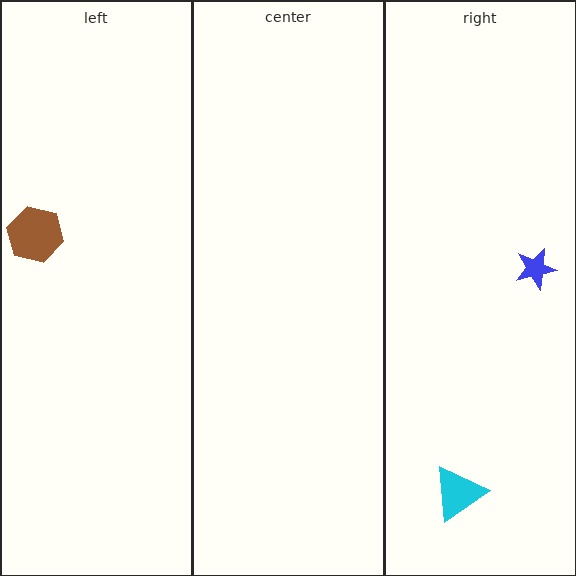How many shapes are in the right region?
2.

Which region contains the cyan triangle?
The right region.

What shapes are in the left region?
The brown hexagon.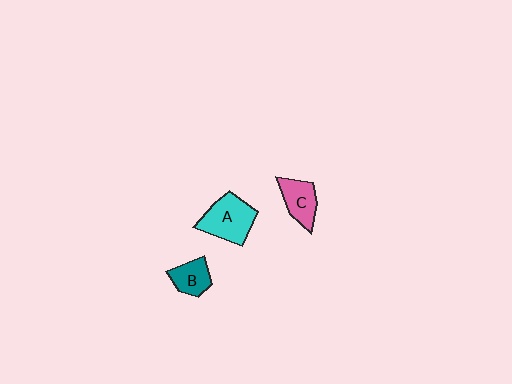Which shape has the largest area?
Shape A (cyan).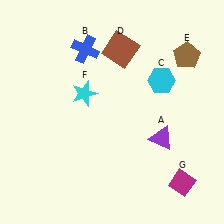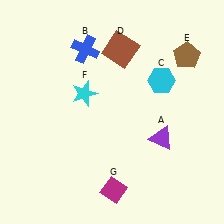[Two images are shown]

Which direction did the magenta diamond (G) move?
The magenta diamond (G) moved left.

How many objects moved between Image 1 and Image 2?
1 object moved between the two images.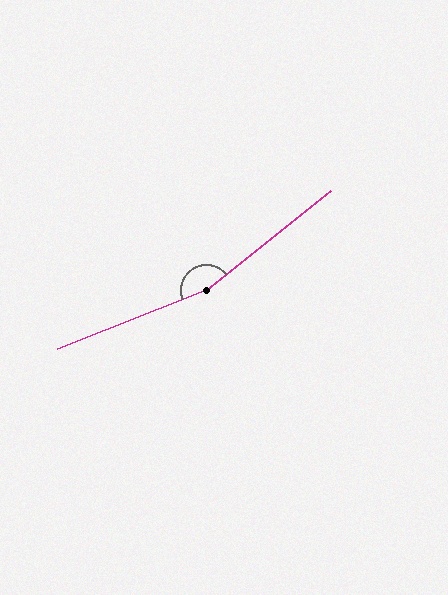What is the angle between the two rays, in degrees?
Approximately 163 degrees.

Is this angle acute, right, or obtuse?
It is obtuse.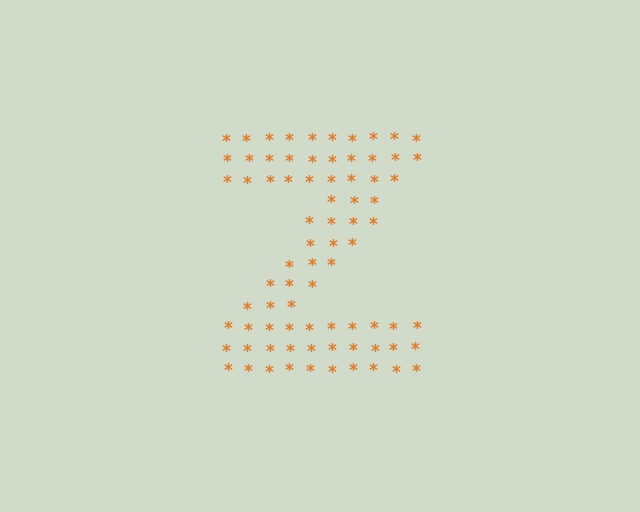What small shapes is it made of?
It is made of small asterisks.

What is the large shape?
The large shape is the letter Z.